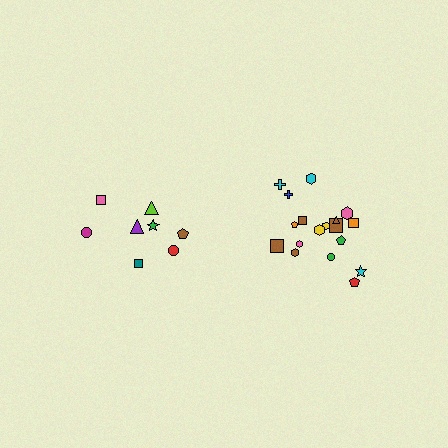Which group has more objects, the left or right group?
The right group.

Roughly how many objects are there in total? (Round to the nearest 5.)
Roughly 25 objects in total.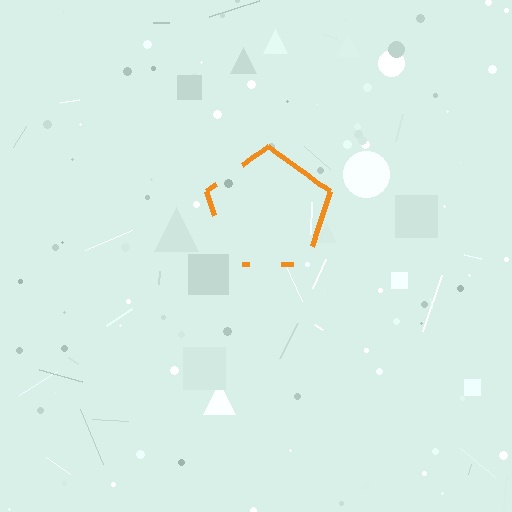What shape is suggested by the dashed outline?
The dashed outline suggests a pentagon.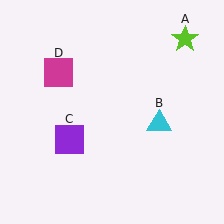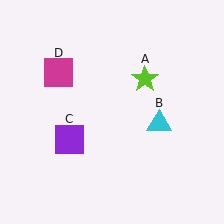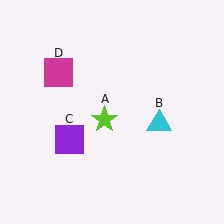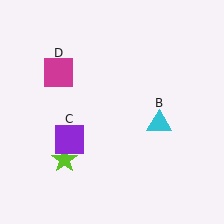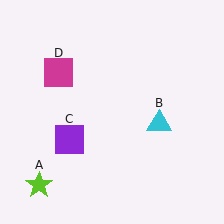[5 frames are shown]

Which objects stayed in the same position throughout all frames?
Cyan triangle (object B) and purple square (object C) and magenta square (object D) remained stationary.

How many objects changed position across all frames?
1 object changed position: lime star (object A).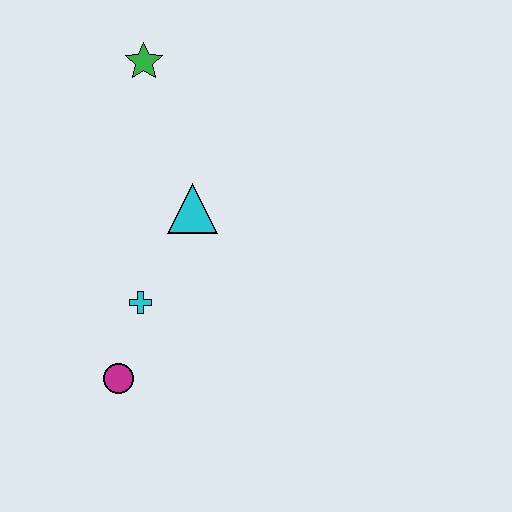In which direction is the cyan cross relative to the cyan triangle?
The cyan cross is below the cyan triangle.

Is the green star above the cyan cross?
Yes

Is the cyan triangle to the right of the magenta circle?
Yes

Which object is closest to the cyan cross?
The magenta circle is closest to the cyan cross.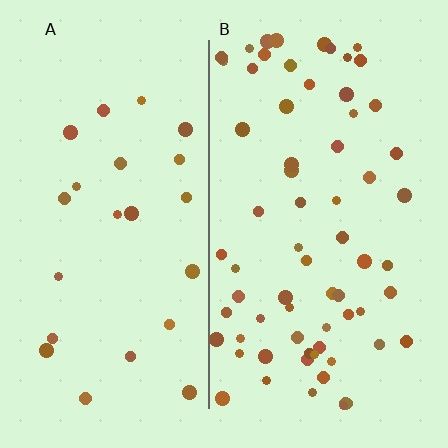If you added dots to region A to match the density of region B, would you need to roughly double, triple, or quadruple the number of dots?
Approximately triple.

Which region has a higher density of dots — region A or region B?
B (the right).